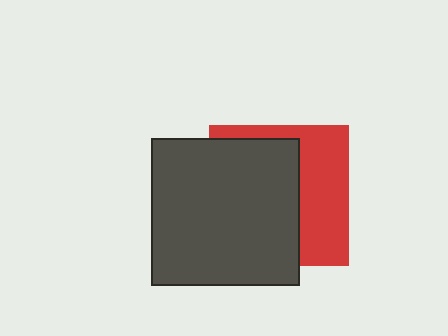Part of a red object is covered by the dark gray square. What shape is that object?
It is a square.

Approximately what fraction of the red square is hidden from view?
Roughly 59% of the red square is hidden behind the dark gray square.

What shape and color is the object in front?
The object in front is a dark gray square.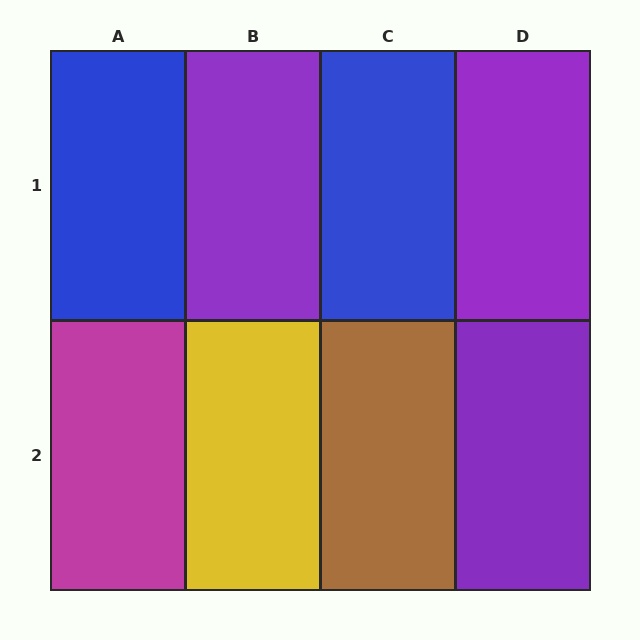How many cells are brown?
1 cell is brown.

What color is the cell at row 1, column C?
Blue.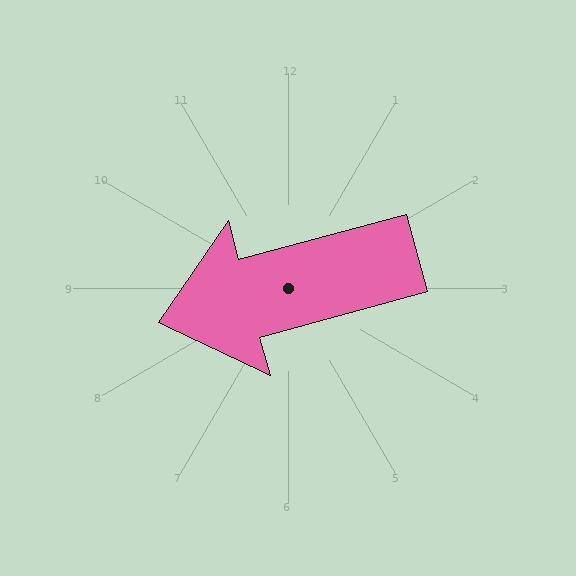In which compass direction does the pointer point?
West.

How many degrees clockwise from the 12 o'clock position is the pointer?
Approximately 255 degrees.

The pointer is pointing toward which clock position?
Roughly 8 o'clock.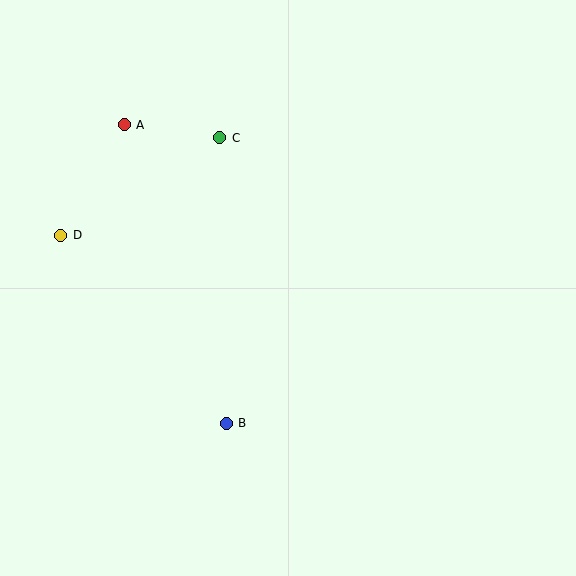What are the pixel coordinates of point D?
Point D is at (61, 235).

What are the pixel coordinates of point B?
Point B is at (226, 423).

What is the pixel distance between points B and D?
The distance between B and D is 251 pixels.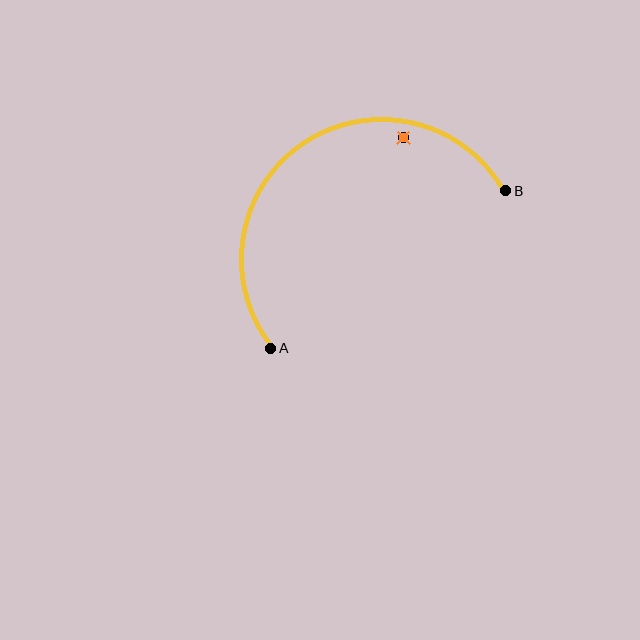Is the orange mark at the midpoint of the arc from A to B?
No — the orange mark does not lie on the arc at all. It sits slightly inside the curve.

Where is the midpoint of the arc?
The arc midpoint is the point on the curve farthest from the straight line joining A and B. It sits above and to the left of that line.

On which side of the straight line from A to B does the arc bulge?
The arc bulges above and to the left of the straight line connecting A and B.